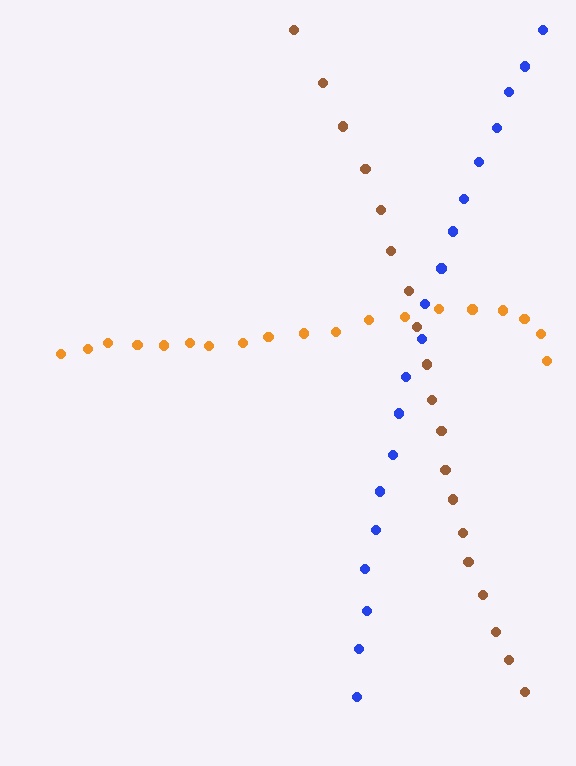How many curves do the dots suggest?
There are 3 distinct paths.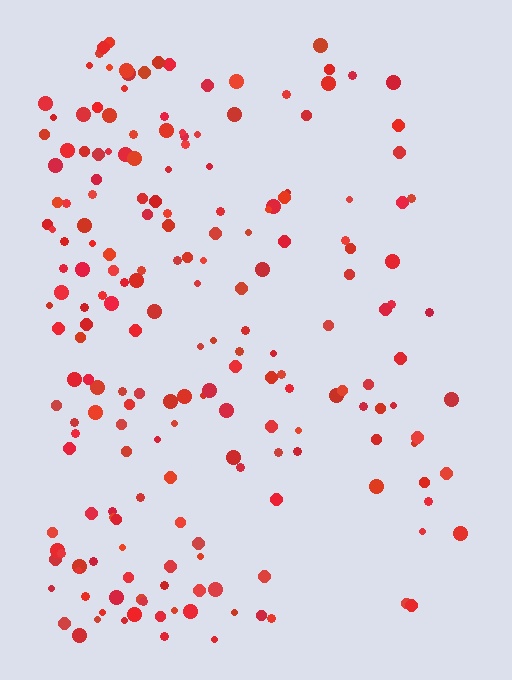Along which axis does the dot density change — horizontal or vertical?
Horizontal.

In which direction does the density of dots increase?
From right to left, with the left side densest.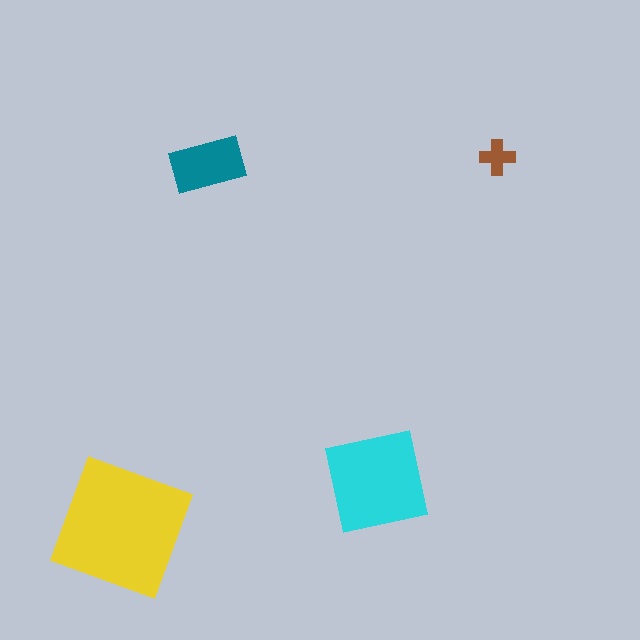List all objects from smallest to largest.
The brown cross, the teal rectangle, the cyan square, the yellow square.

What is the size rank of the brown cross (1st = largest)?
4th.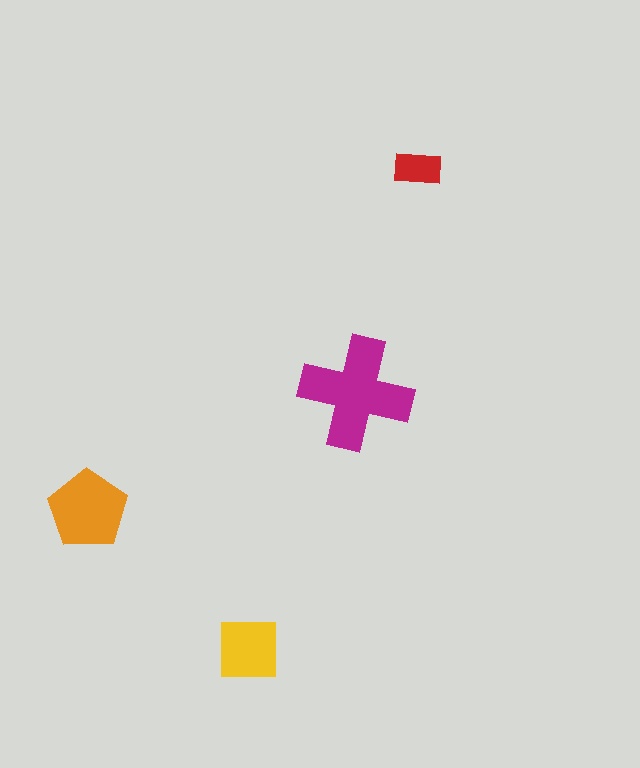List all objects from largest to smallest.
The magenta cross, the orange pentagon, the yellow square, the red rectangle.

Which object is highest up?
The red rectangle is topmost.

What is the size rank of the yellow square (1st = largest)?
3rd.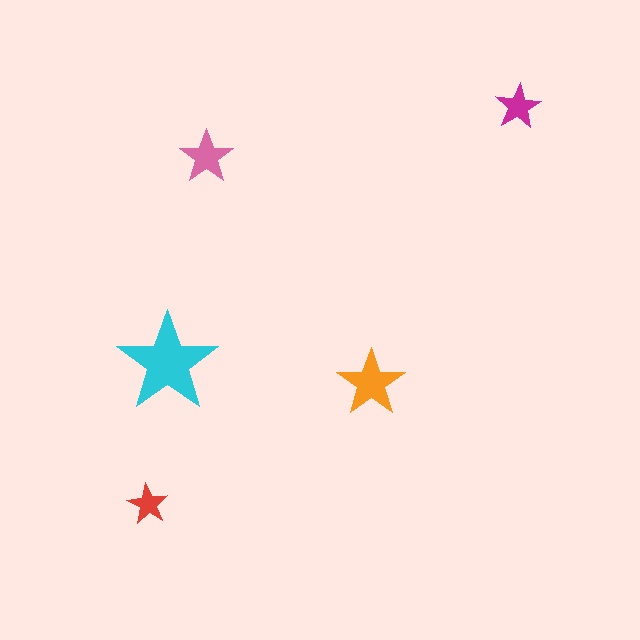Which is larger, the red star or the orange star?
The orange one.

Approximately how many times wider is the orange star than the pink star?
About 1.5 times wider.